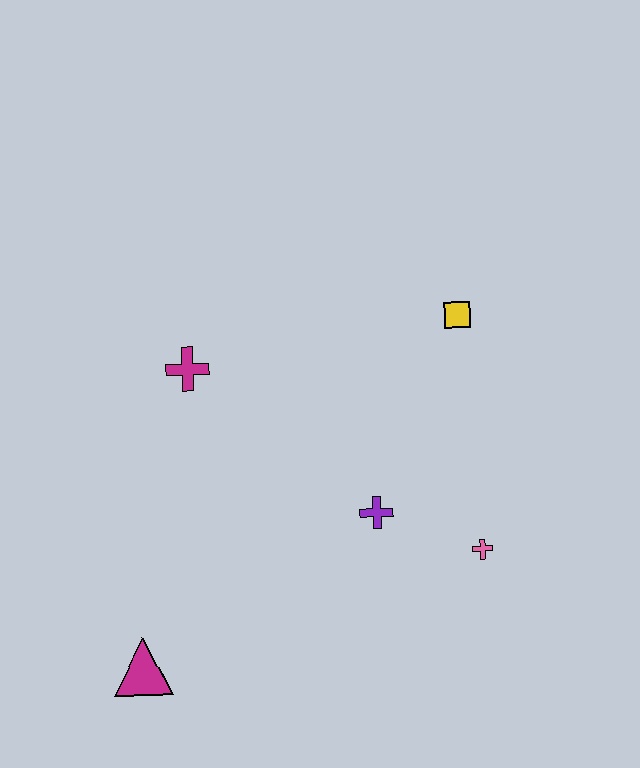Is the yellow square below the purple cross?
No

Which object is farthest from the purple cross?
The magenta triangle is farthest from the purple cross.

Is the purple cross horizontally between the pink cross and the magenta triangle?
Yes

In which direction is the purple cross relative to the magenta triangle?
The purple cross is to the right of the magenta triangle.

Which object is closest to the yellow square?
The purple cross is closest to the yellow square.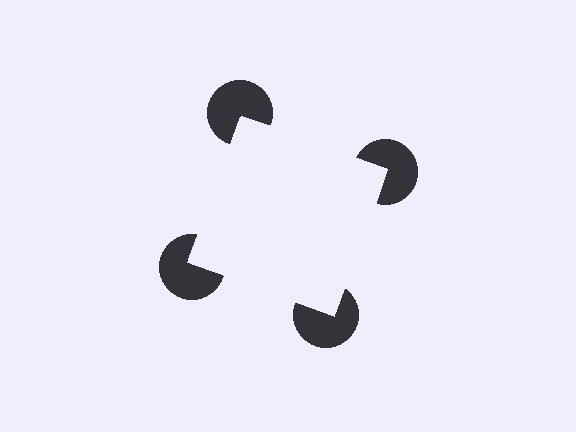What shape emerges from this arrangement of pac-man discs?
An illusory square — its edges are inferred from the aligned wedge cuts in the pac-man discs, not physically drawn.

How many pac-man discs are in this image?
There are 4 — one at each vertex of the illusory square.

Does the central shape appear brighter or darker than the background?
It typically appears slightly brighter than the background, even though no actual brightness change is drawn.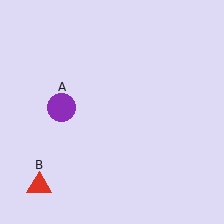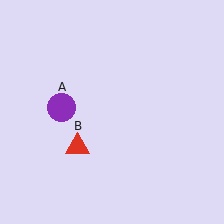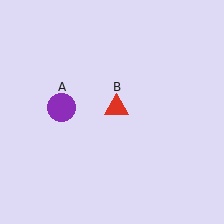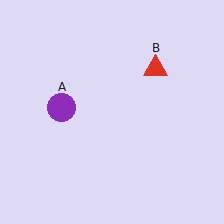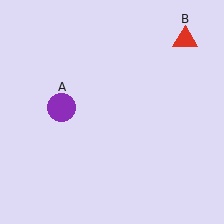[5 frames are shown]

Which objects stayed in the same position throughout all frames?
Purple circle (object A) remained stationary.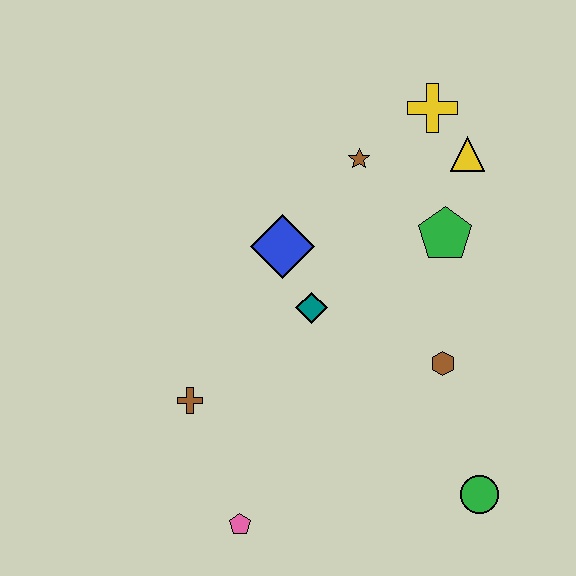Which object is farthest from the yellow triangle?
The pink pentagon is farthest from the yellow triangle.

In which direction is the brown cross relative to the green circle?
The brown cross is to the left of the green circle.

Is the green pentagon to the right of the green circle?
No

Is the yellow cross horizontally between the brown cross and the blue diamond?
No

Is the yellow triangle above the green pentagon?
Yes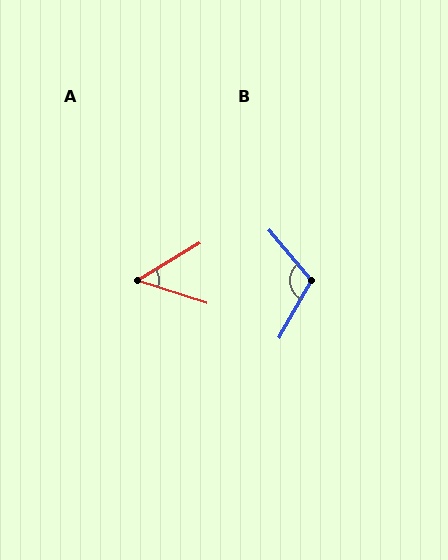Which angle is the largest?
B, at approximately 111 degrees.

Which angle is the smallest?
A, at approximately 49 degrees.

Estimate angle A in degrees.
Approximately 49 degrees.